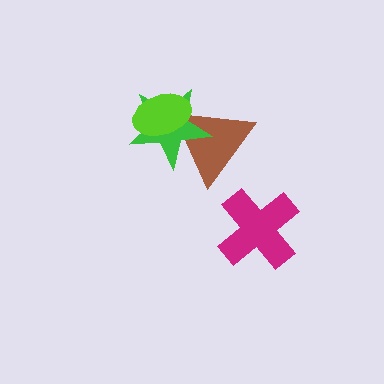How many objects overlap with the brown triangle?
2 objects overlap with the brown triangle.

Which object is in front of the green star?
The lime ellipse is in front of the green star.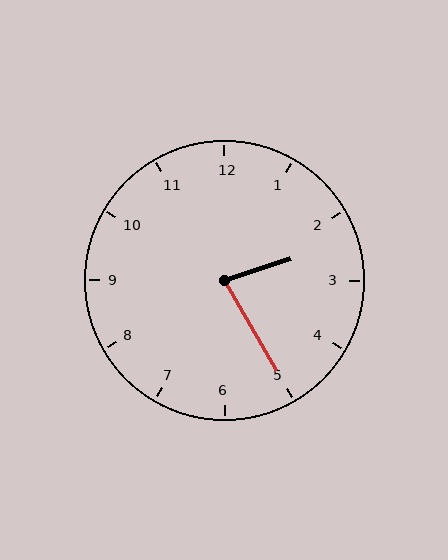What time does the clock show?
2:25.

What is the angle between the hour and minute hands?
Approximately 78 degrees.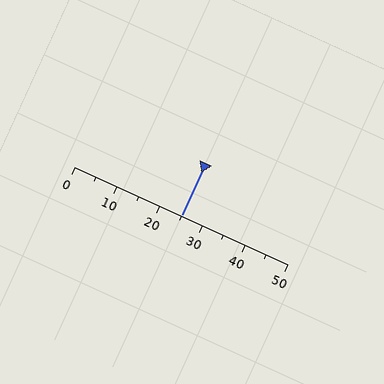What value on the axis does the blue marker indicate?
The marker indicates approximately 25.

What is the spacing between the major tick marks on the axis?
The major ticks are spaced 10 apart.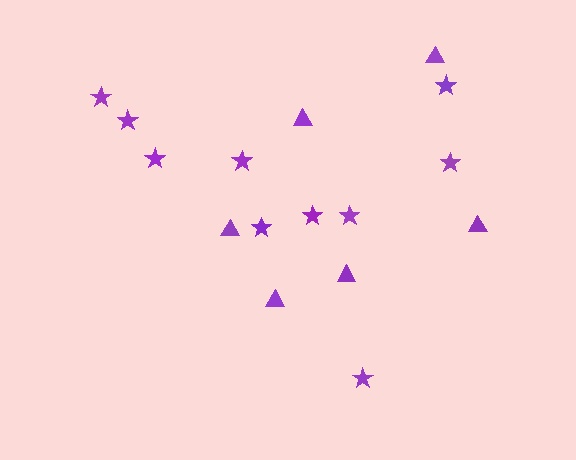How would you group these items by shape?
There are 2 groups: one group of stars (10) and one group of triangles (6).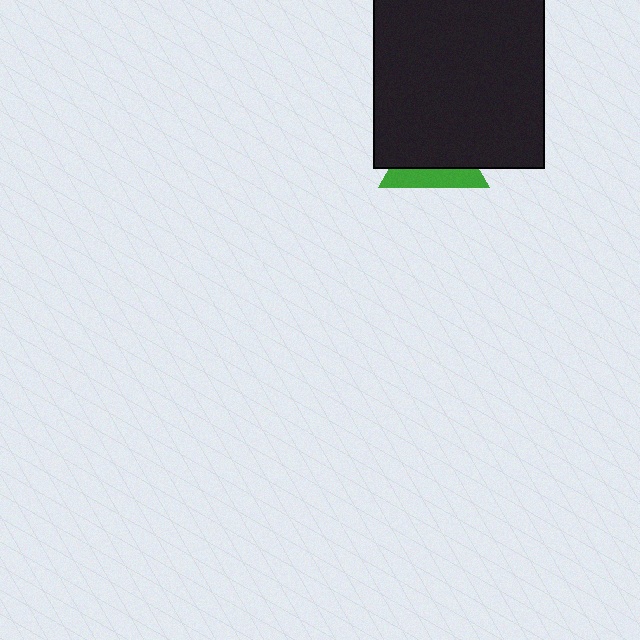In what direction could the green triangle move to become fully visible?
The green triangle could move down. That would shift it out from behind the black square entirely.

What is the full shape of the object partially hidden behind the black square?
The partially hidden object is a green triangle.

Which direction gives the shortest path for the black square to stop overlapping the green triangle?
Moving up gives the shortest separation.